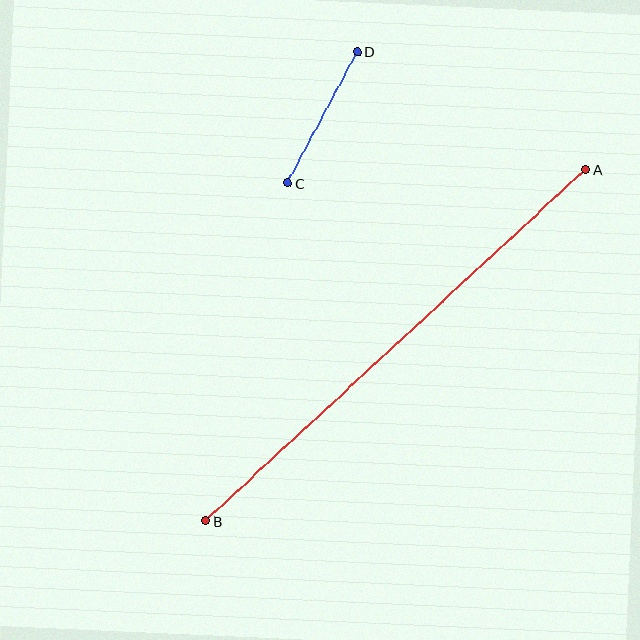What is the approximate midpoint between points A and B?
The midpoint is at approximately (396, 345) pixels.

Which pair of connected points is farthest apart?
Points A and B are farthest apart.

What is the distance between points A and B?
The distance is approximately 518 pixels.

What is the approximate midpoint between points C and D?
The midpoint is at approximately (323, 117) pixels.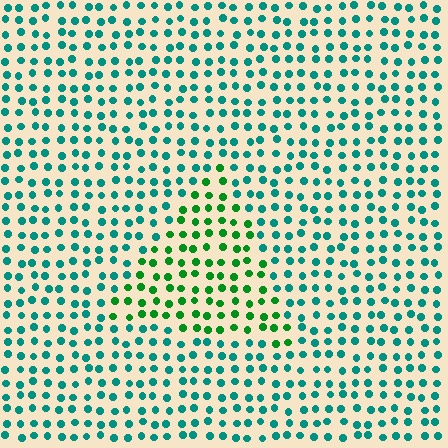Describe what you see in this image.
The image is filled with small teal elements in a uniform arrangement. A triangle-shaped region is visible where the elements are tinted to a slightly different hue, forming a subtle color boundary.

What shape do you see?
I see a triangle.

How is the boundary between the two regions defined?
The boundary is defined purely by a slight shift in hue (about 42 degrees). Spacing, size, and orientation are identical on both sides.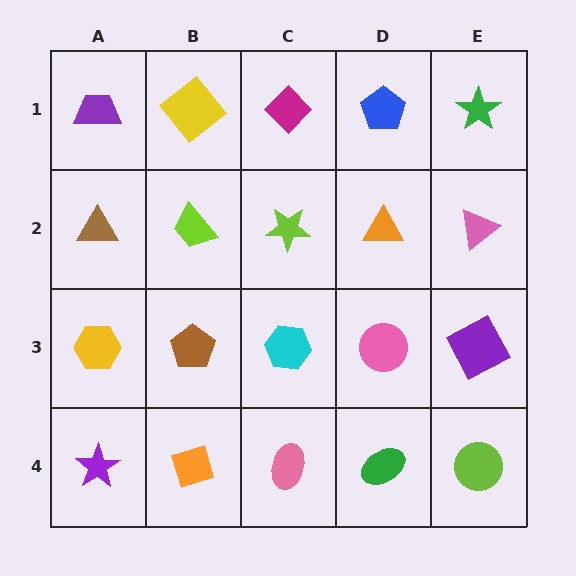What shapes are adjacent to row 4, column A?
A yellow hexagon (row 3, column A), an orange diamond (row 4, column B).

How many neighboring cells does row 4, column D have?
3.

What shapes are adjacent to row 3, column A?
A brown triangle (row 2, column A), a purple star (row 4, column A), a brown pentagon (row 3, column B).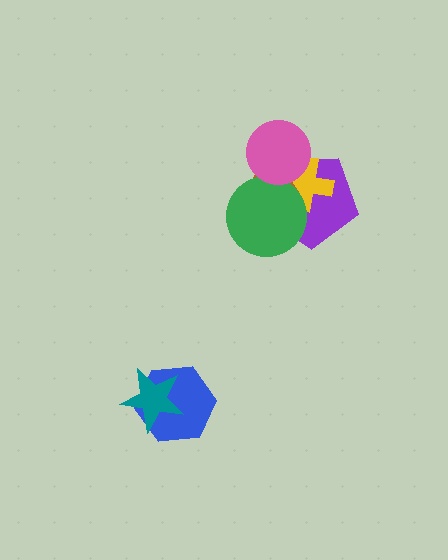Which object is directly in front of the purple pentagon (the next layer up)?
The yellow cross is directly in front of the purple pentagon.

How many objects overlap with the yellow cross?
4 objects overlap with the yellow cross.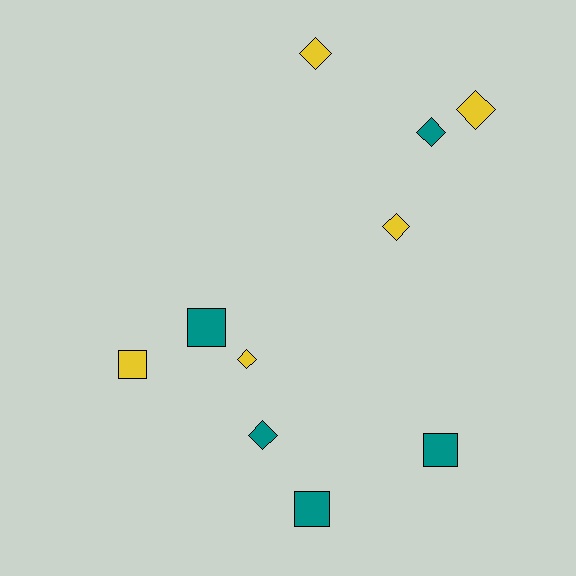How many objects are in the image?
There are 10 objects.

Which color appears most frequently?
Teal, with 5 objects.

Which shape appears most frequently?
Diamond, with 6 objects.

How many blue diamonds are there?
There are no blue diamonds.